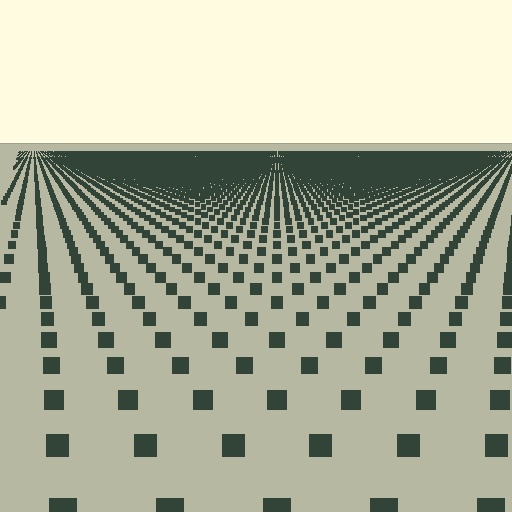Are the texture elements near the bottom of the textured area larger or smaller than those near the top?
Larger. Near the bottom, elements are closer to the viewer and appear at a bigger on-screen size.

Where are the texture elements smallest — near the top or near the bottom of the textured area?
Near the top.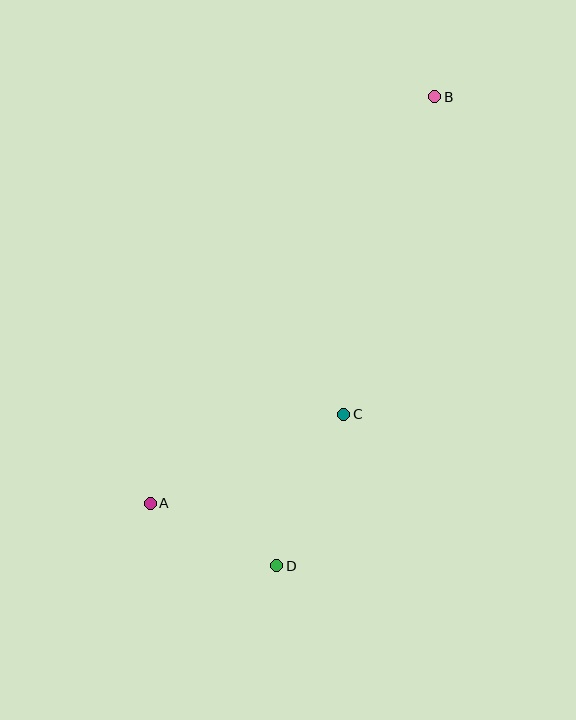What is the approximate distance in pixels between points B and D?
The distance between B and D is approximately 495 pixels.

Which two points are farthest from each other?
Points A and B are farthest from each other.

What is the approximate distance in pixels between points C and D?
The distance between C and D is approximately 166 pixels.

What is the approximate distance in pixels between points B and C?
The distance between B and C is approximately 330 pixels.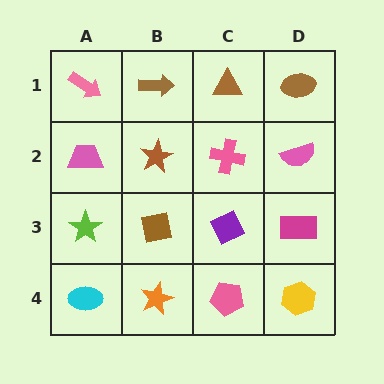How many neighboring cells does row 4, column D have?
2.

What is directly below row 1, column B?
A brown star.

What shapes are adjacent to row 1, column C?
A pink cross (row 2, column C), a brown arrow (row 1, column B), a brown ellipse (row 1, column D).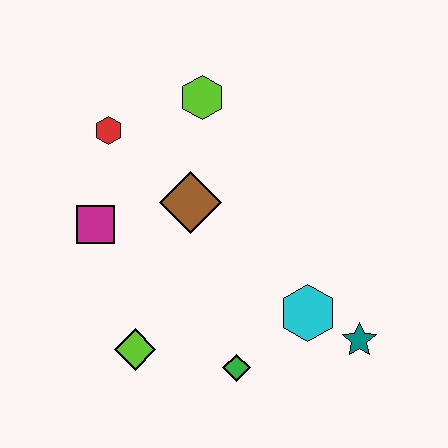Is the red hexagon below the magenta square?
No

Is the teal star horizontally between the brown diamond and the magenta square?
No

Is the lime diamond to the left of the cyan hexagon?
Yes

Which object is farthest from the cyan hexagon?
The red hexagon is farthest from the cyan hexagon.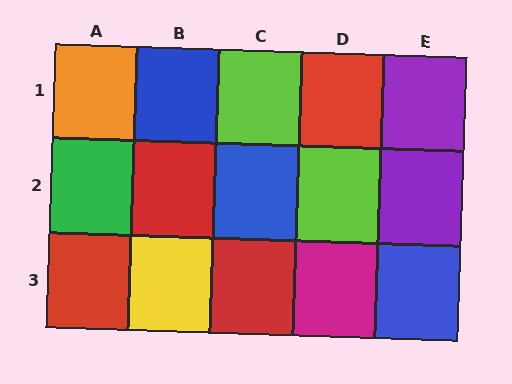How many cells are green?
1 cell is green.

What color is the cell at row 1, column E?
Purple.